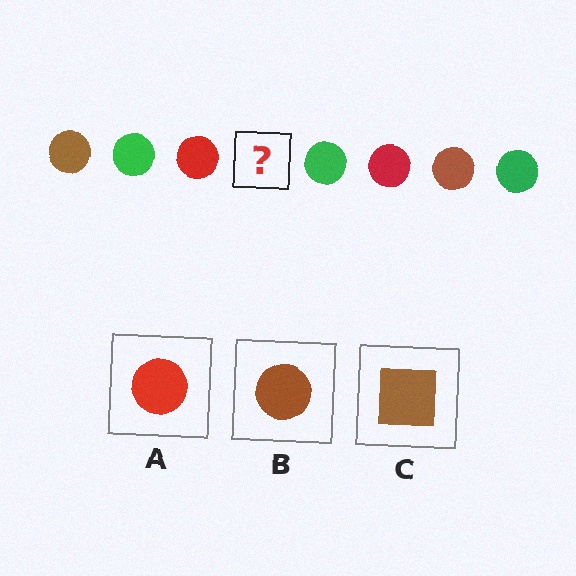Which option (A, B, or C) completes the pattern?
B.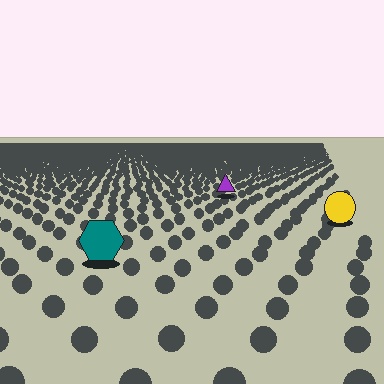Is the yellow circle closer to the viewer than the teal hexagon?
No. The teal hexagon is closer — you can tell from the texture gradient: the ground texture is coarser near it.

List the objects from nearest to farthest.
From nearest to farthest: the teal hexagon, the yellow circle, the purple triangle.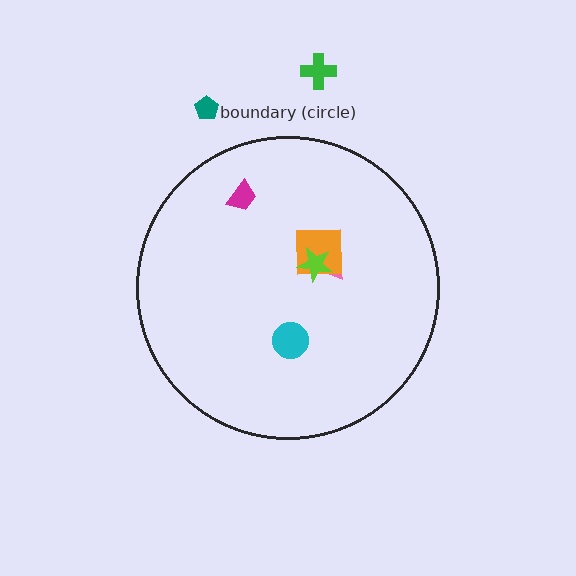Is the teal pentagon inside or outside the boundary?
Outside.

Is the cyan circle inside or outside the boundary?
Inside.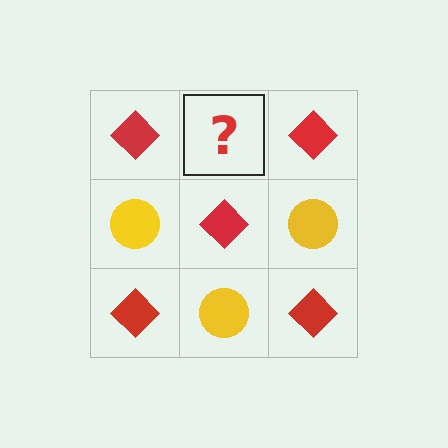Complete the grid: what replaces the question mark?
The question mark should be replaced with a yellow circle.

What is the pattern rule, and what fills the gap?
The rule is that it alternates red diamond and yellow circle in a checkerboard pattern. The gap should be filled with a yellow circle.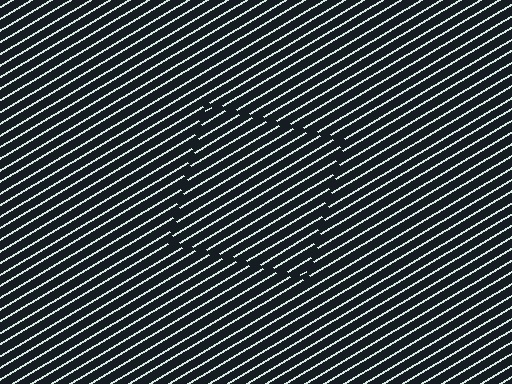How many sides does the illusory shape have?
4 sides — the line-ends trace a square.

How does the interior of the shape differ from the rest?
The interior of the shape contains the same grating, shifted by half a period — the contour is defined by the phase discontinuity where line-ends from the inner and outer gratings abut.